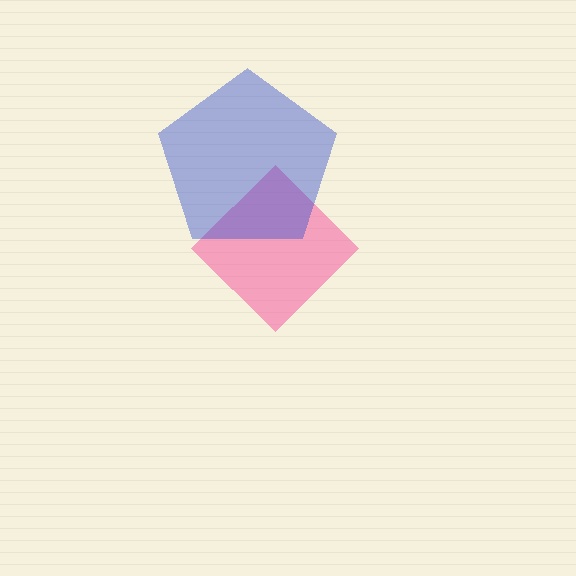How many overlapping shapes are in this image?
There are 2 overlapping shapes in the image.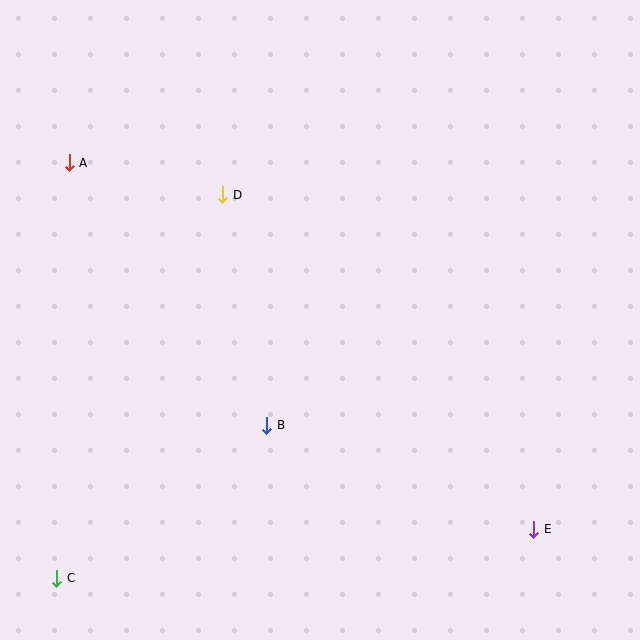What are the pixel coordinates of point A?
Point A is at (69, 163).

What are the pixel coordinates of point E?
Point E is at (534, 529).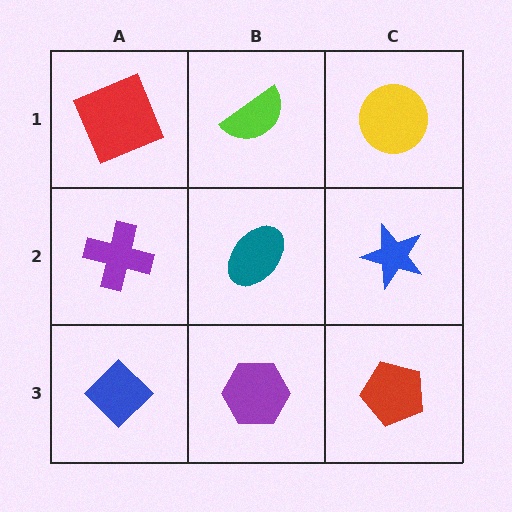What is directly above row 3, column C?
A blue star.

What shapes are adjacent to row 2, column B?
A lime semicircle (row 1, column B), a purple hexagon (row 3, column B), a purple cross (row 2, column A), a blue star (row 2, column C).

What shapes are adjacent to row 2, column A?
A red square (row 1, column A), a blue diamond (row 3, column A), a teal ellipse (row 2, column B).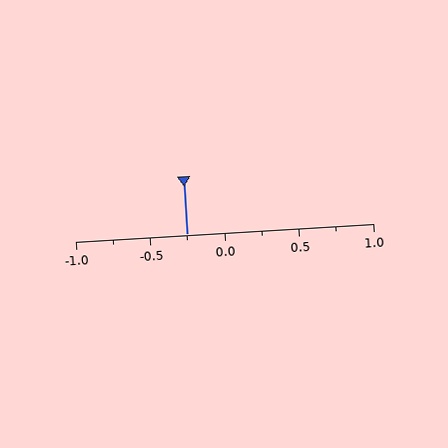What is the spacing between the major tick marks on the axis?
The major ticks are spaced 0.5 apart.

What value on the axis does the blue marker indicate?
The marker indicates approximately -0.25.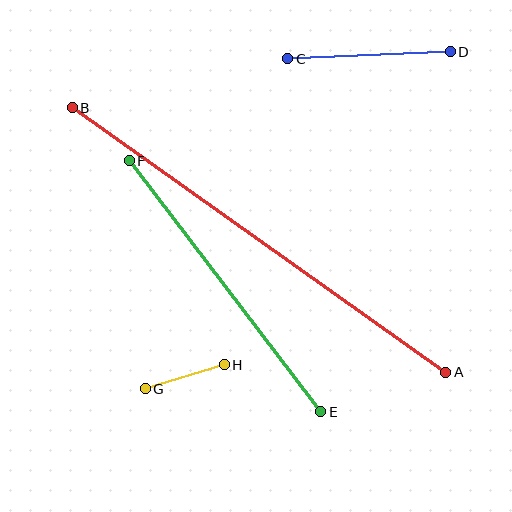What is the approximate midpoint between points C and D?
The midpoint is at approximately (369, 55) pixels.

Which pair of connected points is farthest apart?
Points A and B are farthest apart.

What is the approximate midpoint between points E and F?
The midpoint is at approximately (225, 286) pixels.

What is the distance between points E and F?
The distance is approximately 316 pixels.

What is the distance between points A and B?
The distance is approximately 457 pixels.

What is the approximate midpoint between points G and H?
The midpoint is at approximately (185, 377) pixels.